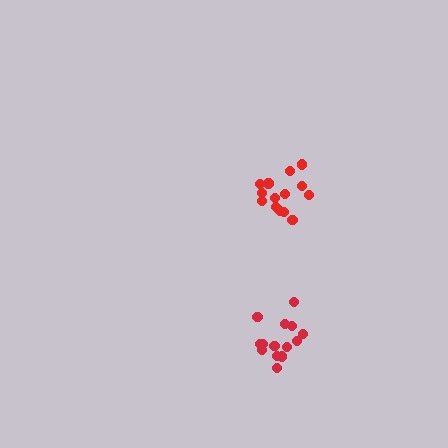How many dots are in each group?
Group 1: 14 dots, Group 2: 14 dots (28 total).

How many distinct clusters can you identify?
There are 2 distinct clusters.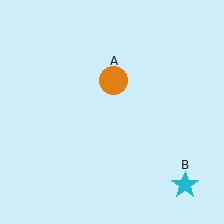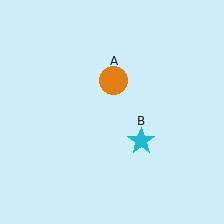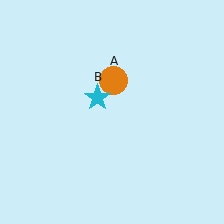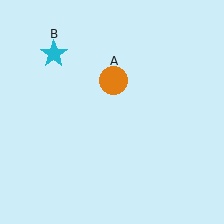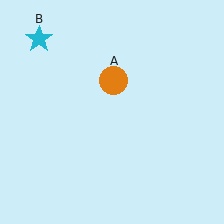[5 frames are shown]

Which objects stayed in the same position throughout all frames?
Orange circle (object A) remained stationary.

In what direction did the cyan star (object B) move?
The cyan star (object B) moved up and to the left.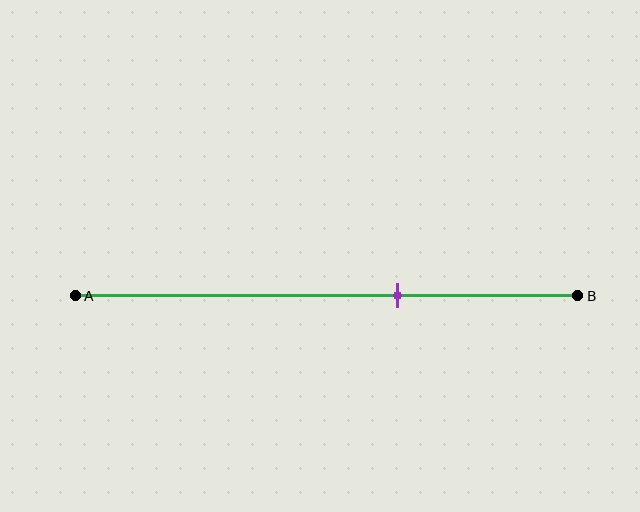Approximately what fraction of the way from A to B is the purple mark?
The purple mark is approximately 65% of the way from A to B.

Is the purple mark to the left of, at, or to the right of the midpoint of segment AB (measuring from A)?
The purple mark is to the right of the midpoint of segment AB.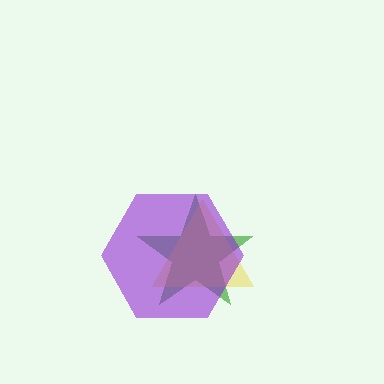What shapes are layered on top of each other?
The layered shapes are: a green star, a yellow triangle, a purple hexagon.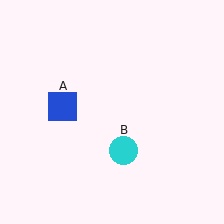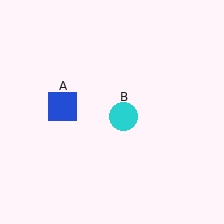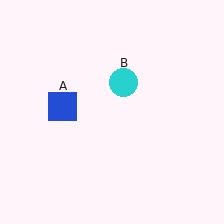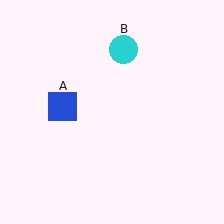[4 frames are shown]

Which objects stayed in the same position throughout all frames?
Blue square (object A) remained stationary.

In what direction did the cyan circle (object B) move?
The cyan circle (object B) moved up.